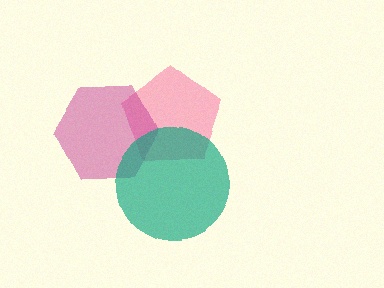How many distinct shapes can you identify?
There are 3 distinct shapes: a pink pentagon, a magenta hexagon, a teal circle.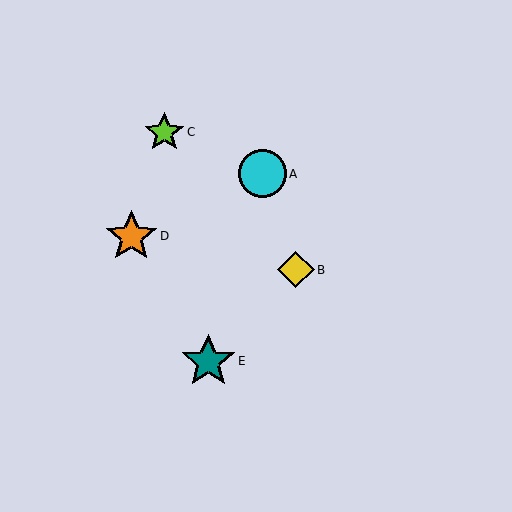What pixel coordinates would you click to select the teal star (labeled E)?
Click at (208, 361) to select the teal star E.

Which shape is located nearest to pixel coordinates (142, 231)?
The orange star (labeled D) at (131, 236) is nearest to that location.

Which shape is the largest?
The teal star (labeled E) is the largest.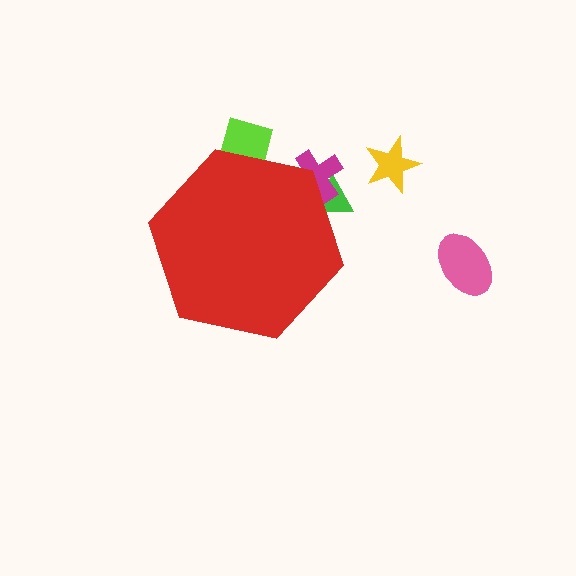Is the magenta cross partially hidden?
Yes, the magenta cross is partially hidden behind the red hexagon.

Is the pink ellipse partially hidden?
No, the pink ellipse is fully visible.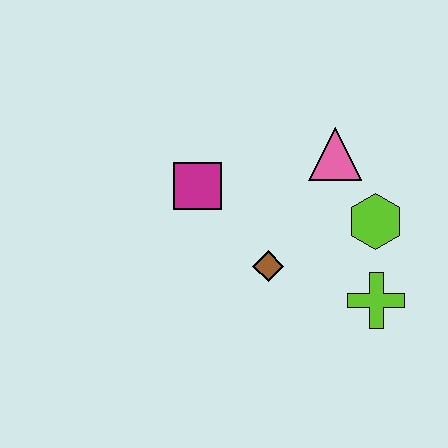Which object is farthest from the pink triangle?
The lime cross is farthest from the pink triangle.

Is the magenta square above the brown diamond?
Yes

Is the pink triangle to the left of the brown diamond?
No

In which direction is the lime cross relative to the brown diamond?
The lime cross is to the right of the brown diamond.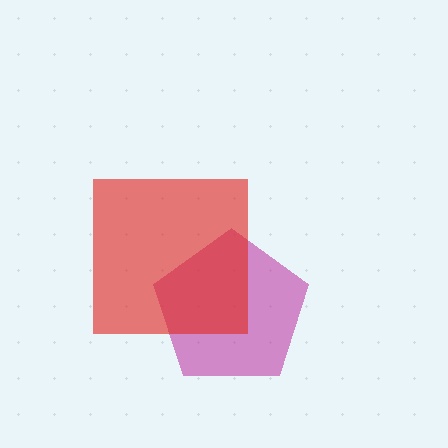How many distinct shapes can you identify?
There are 2 distinct shapes: a magenta pentagon, a red square.